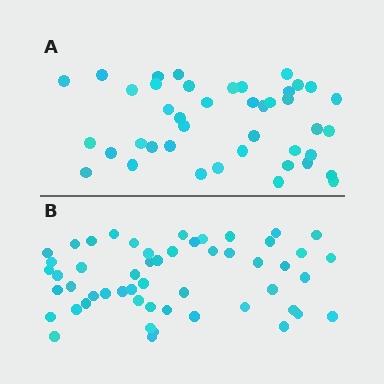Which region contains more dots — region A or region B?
Region B (the bottom region) has more dots.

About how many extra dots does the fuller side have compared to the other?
Region B has roughly 12 or so more dots than region A.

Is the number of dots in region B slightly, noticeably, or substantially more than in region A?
Region B has noticeably more, but not dramatically so. The ratio is roughly 1.3 to 1.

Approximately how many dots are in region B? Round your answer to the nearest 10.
About 50 dots. (The exact count is 53, which rounds to 50.)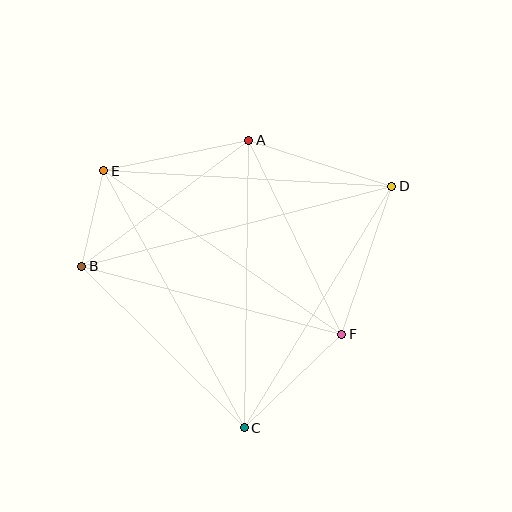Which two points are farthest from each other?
Points B and D are farthest from each other.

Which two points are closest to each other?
Points B and E are closest to each other.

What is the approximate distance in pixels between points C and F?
The distance between C and F is approximately 135 pixels.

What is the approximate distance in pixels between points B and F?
The distance between B and F is approximately 269 pixels.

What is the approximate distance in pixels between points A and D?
The distance between A and D is approximately 150 pixels.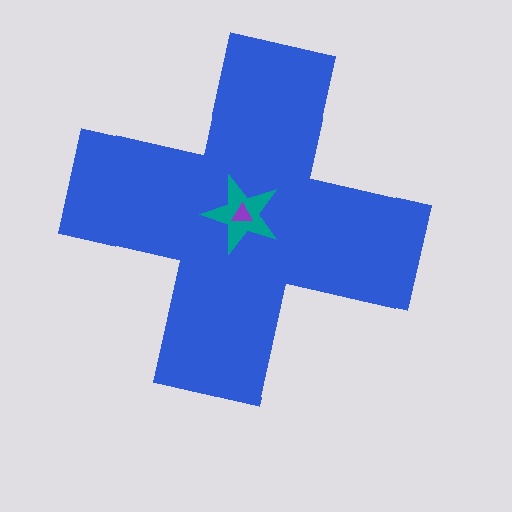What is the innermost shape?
The purple triangle.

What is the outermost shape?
The blue cross.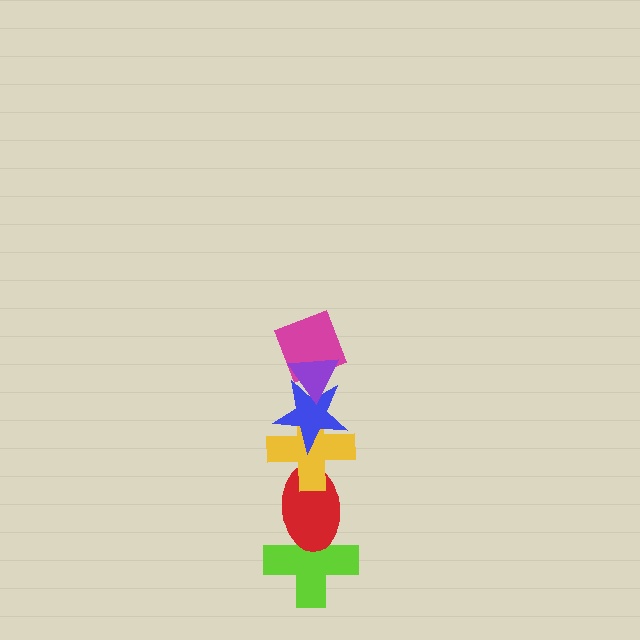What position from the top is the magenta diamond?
The magenta diamond is 2nd from the top.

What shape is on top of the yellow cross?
The blue star is on top of the yellow cross.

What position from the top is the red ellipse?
The red ellipse is 5th from the top.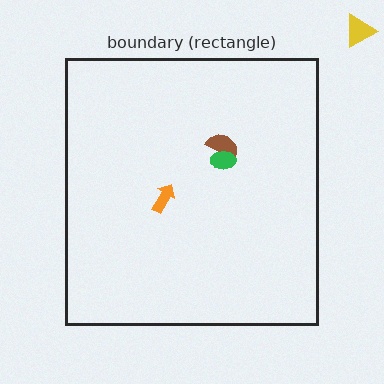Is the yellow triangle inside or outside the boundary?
Outside.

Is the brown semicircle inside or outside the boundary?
Inside.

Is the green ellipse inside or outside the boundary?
Inside.